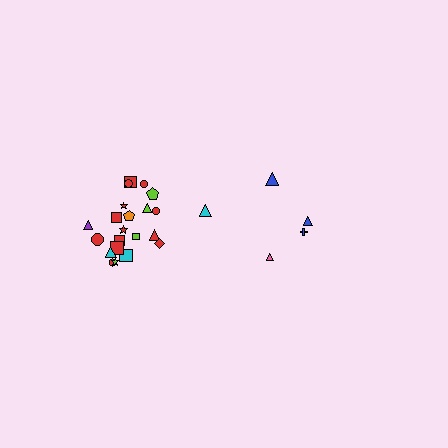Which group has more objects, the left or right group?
The left group.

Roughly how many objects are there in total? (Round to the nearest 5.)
Roughly 25 objects in total.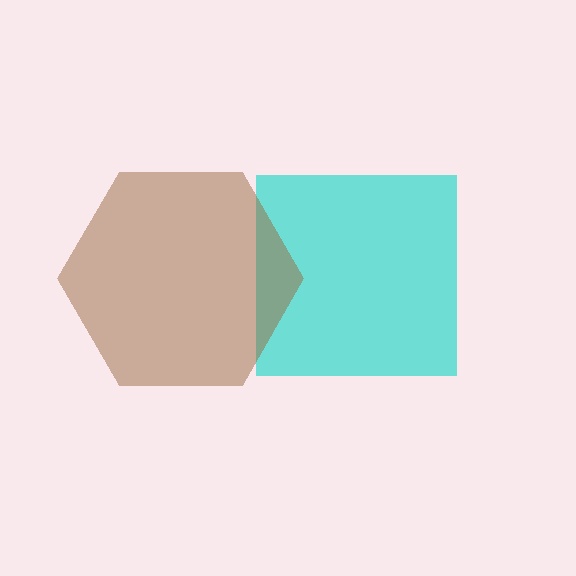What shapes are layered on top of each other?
The layered shapes are: a cyan square, a brown hexagon.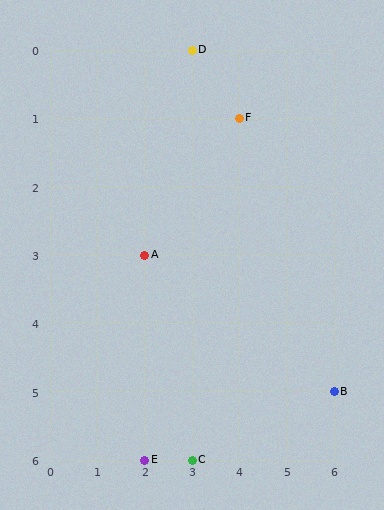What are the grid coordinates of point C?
Point C is at grid coordinates (3, 6).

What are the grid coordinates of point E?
Point E is at grid coordinates (2, 6).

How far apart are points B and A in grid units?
Points B and A are 4 columns and 2 rows apart (about 4.5 grid units diagonally).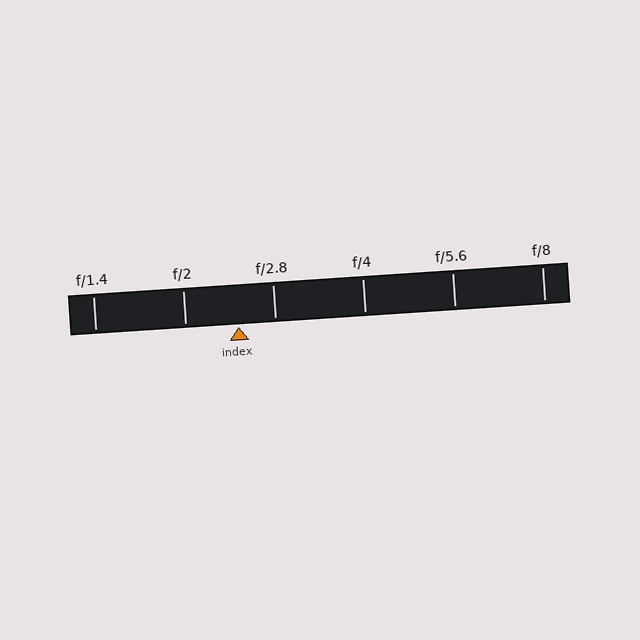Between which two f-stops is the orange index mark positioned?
The index mark is between f/2 and f/2.8.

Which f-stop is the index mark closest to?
The index mark is closest to f/2.8.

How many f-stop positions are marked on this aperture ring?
There are 6 f-stop positions marked.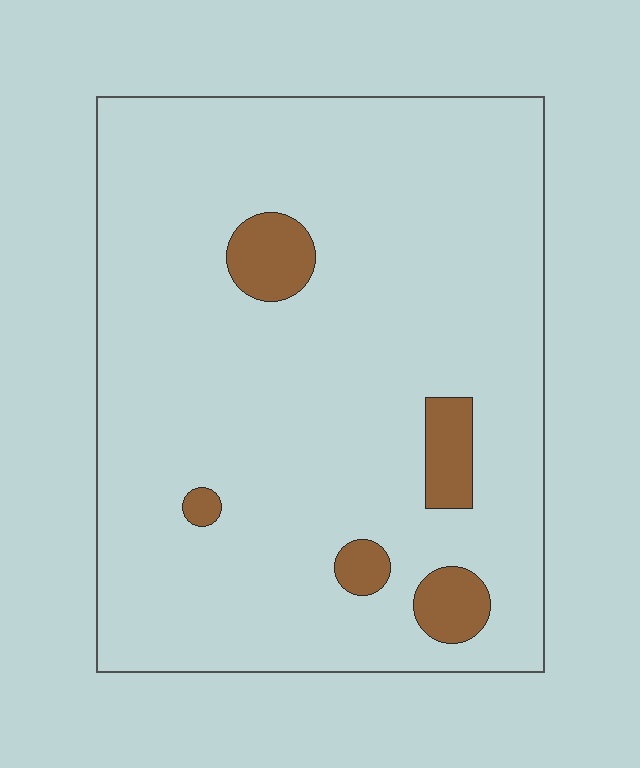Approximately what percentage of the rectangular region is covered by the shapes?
Approximately 10%.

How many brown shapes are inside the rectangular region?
5.